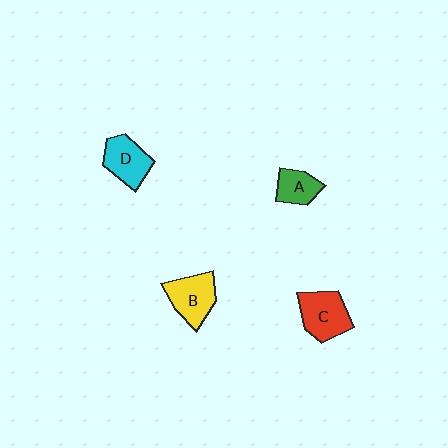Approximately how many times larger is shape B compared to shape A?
Approximately 1.5 times.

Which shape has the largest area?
Shape C (red).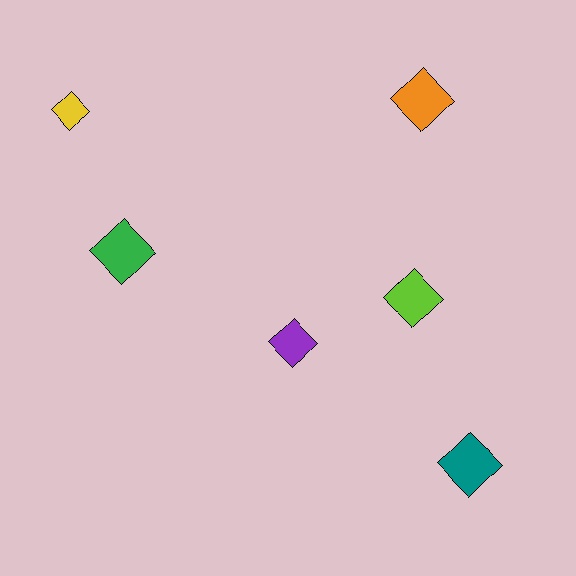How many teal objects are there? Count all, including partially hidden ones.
There is 1 teal object.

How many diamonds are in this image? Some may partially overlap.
There are 6 diamonds.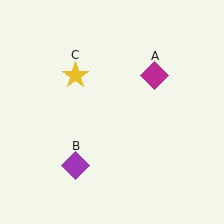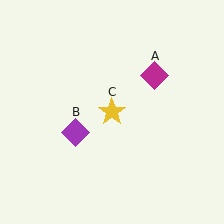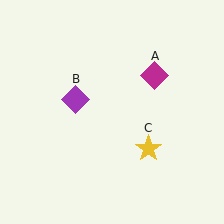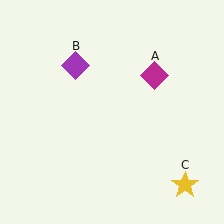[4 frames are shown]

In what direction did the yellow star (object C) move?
The yellow star (object C) moved down and to the right.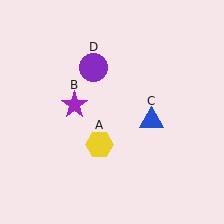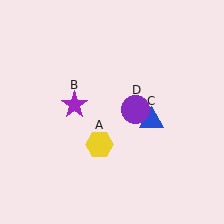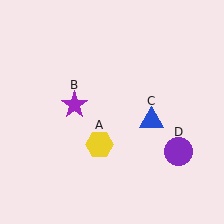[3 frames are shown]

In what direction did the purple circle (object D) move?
The purple circle (object D) moved down and to the right.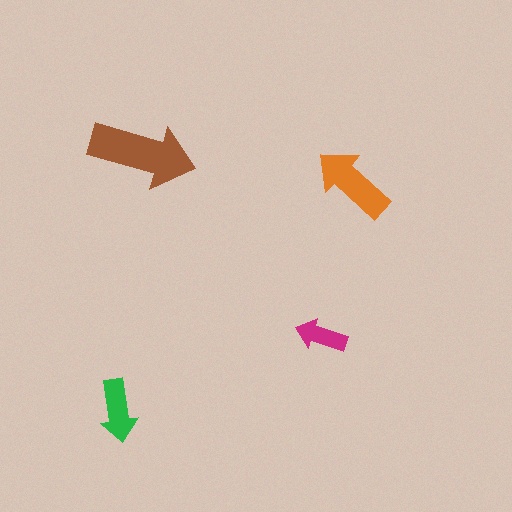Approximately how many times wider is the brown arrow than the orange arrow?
About 1.5 times wider.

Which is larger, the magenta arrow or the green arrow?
The green one.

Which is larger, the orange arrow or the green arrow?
The orange one.